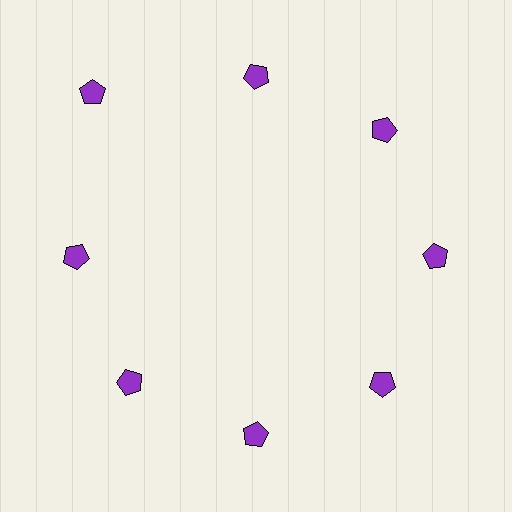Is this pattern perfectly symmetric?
No. The 8 purple pentagons are arranged in a ring, but one element near the 10 o'clock position is pushed outward from the center, breaking the 8-fold rotational symmetry.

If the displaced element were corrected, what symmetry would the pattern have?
It would have 8-fold rotational symmetry — the pattern would map onto itself every 45 degrees.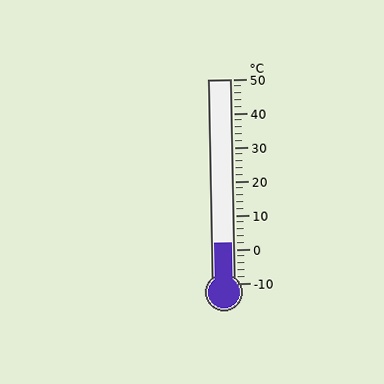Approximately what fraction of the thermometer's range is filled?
The thermometer is filled to approximately 20% of its range.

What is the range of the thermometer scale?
The thermometer scale ranges from -10°C to 50°C.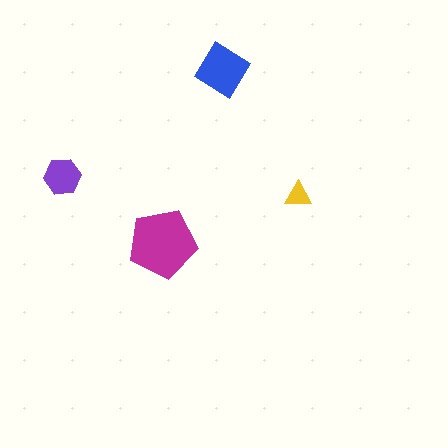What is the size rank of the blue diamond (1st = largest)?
2nd.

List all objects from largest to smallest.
The magenta pentagon, the blue diamond, the purple hexagon, the yellow triangle.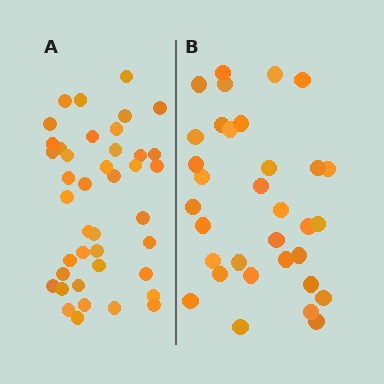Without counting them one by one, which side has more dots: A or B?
Region A (the left region) has more dots.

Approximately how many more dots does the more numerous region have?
Region A has roughly 8 or so more dots than region B.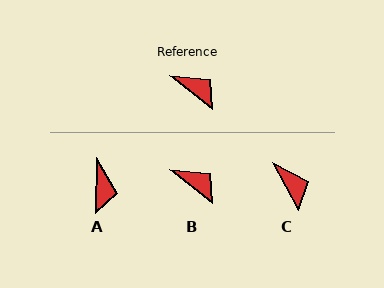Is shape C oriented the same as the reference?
No, it is off by about 23 degrees.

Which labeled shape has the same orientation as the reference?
B.